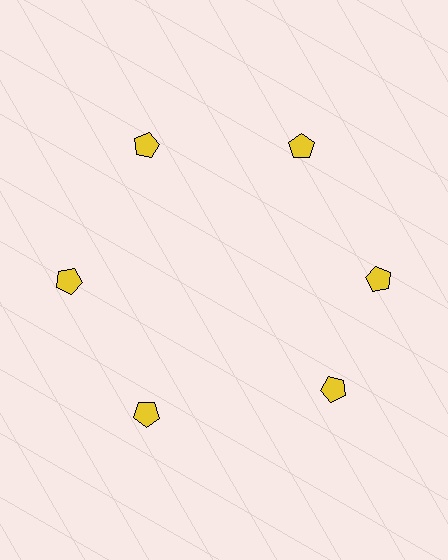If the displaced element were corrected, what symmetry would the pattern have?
It would have 6-fold rotational symmetry — the pattern would map onto itself every 60 degrees.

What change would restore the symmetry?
The symmetry would be restored by rotating it back into even spacing with its neighbors so that all 6 pentagons sit at equal angles and equal distance from the center.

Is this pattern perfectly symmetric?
No. The 6 yellow pentagons are arranged in a ring, but one element near the 5 o'clock position is rotated out of alignment along the ring, breaking the 6-fold rotational symmetry.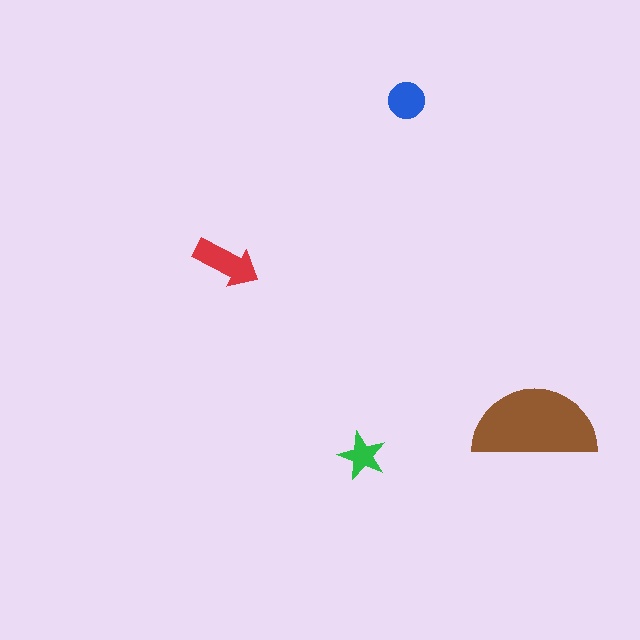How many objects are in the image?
There are 4 objects in the image.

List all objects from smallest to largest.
The green star, the blue circle, the red arrow, the brown semicircle.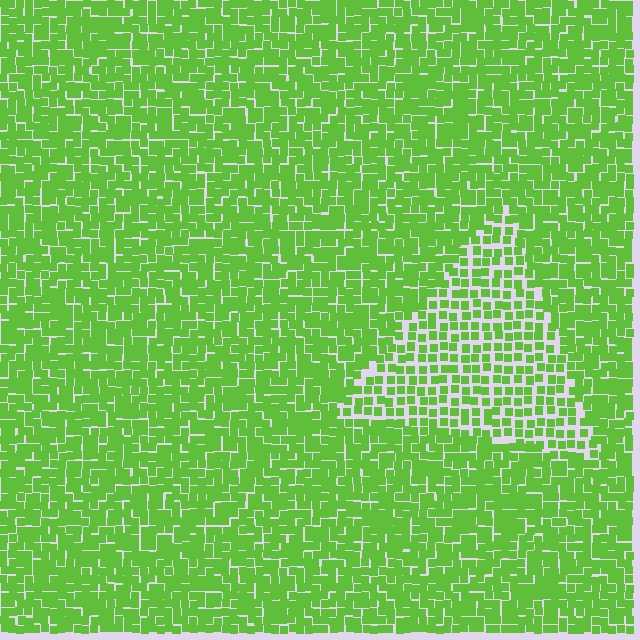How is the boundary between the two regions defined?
The boundary is defined by a change in element density (approximately 1.7x ratio). All elements are the same color, size, and shape.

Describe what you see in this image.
The image contains small lime elements arranged at two different densities. A triangle-shaped region is visible where the elements are less densely packed than the surrounding area.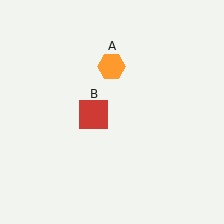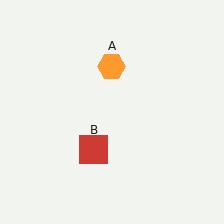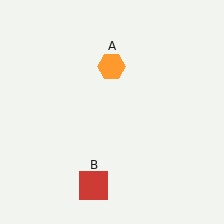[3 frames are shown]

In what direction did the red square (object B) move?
The red square (object B) moved down.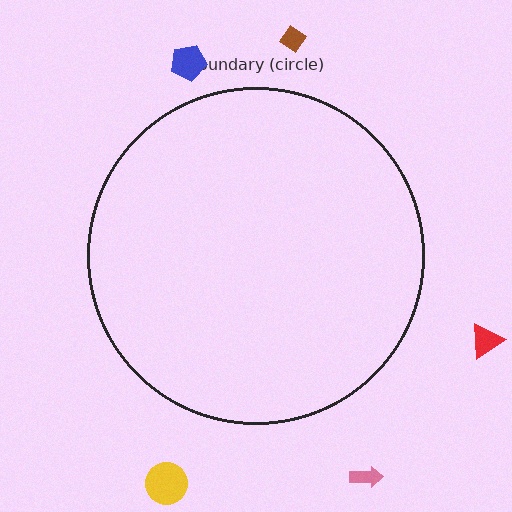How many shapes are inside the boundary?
0 inside, 5 outside.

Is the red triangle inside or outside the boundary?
Outside.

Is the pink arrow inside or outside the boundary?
Outside.